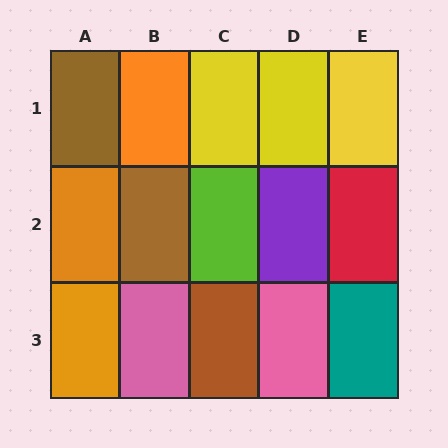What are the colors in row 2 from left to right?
Orange, brown, lime, purple, red.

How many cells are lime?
1 cell is lime.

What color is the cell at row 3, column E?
Teal.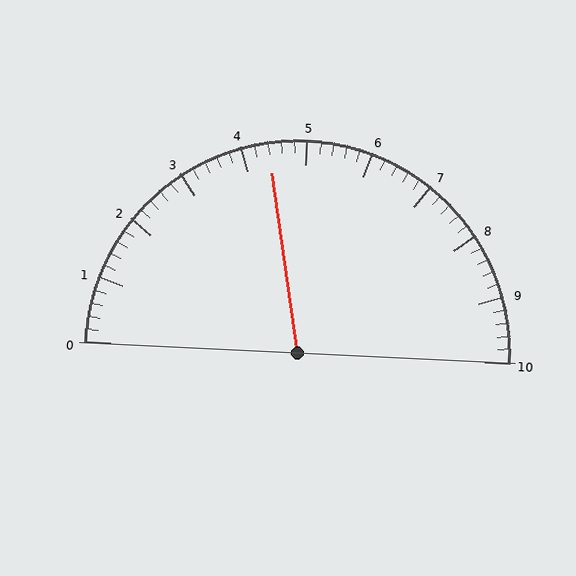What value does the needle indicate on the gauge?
The needle indicates approximately 4.4.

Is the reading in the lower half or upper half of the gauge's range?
The reading is in the lower half of the range (0 to 10).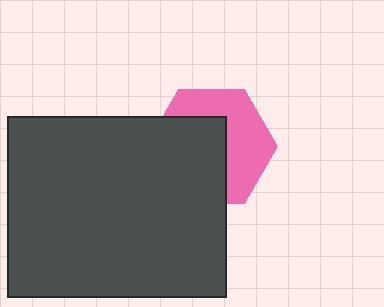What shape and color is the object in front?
The object in front is a dark gray rectangle.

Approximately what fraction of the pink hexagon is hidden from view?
Roughly 53% of the pink hexagon is hidden behind the dark gray rectangle.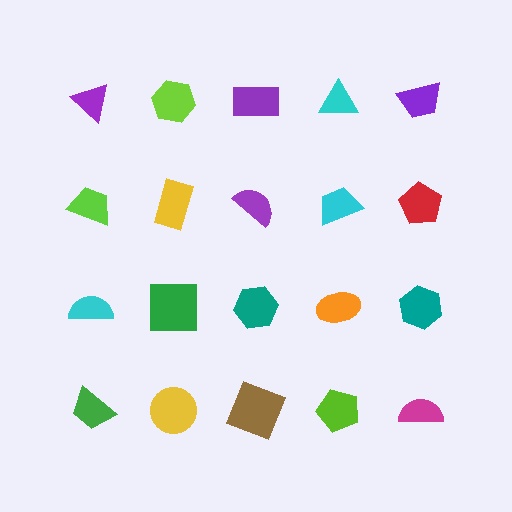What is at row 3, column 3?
A teal hexagon.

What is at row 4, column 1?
A green trapezoid.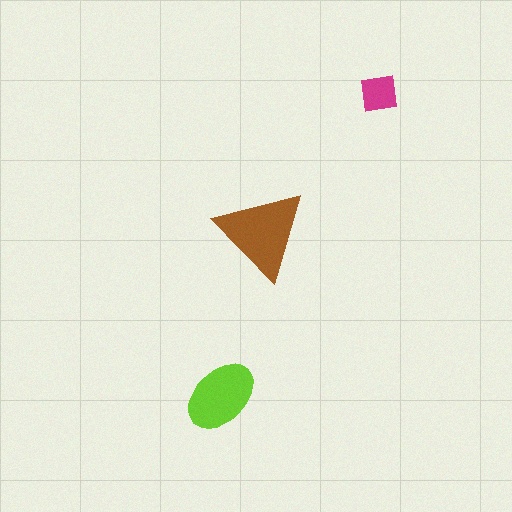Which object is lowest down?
The lime ellipse is bottommost.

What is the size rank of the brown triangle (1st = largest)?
1st.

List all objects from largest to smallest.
The brown triangle, the lime ellipse, the magenta square.